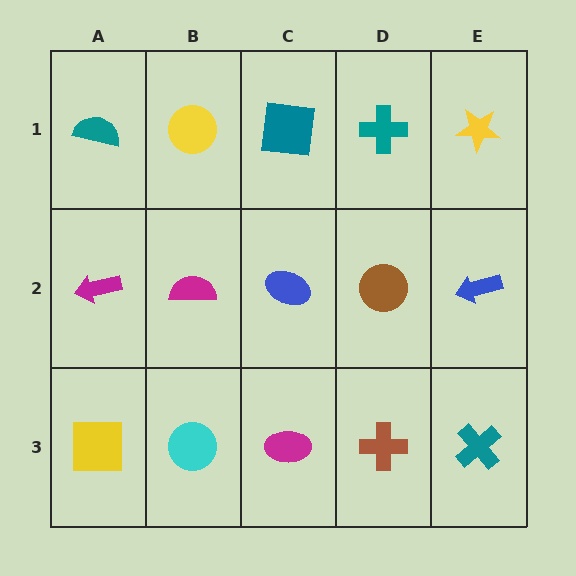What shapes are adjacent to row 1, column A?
A magenta arrow (row 2, column A), a yellow circle (row 1, column B).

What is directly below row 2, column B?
A cyan circle.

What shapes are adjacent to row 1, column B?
A magenta semicircle (row 2, column B), a teal semicircle (row 1, column A), a teal square (row 1, column C).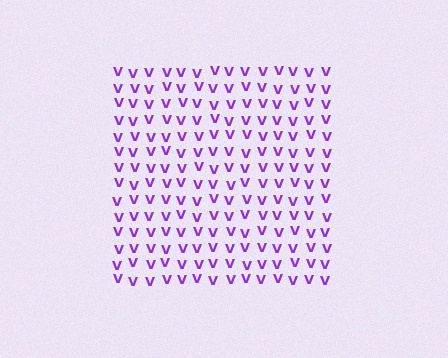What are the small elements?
The small elements are letter V's.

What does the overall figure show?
The overall figure shows a square.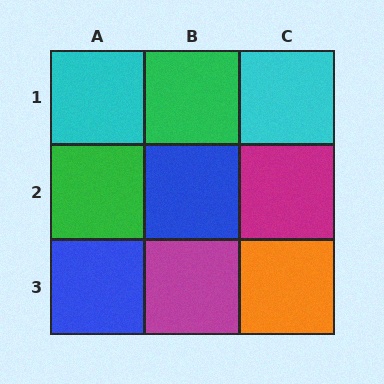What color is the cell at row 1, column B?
Green.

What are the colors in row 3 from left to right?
Blue, magenta, orange.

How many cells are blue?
2 cells are blue.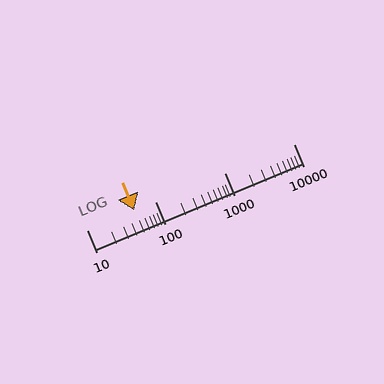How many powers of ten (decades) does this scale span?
The scale spans 3 decades, from 10 to 10000.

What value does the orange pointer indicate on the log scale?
The pointer indicates approximately 49.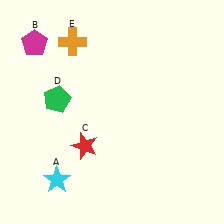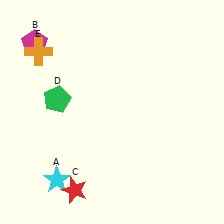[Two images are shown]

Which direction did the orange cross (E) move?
The orange cross (E) moved left.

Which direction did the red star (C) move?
The red star (C) moved down.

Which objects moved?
The objects that moved are: the red star (C), the orange cross (E).